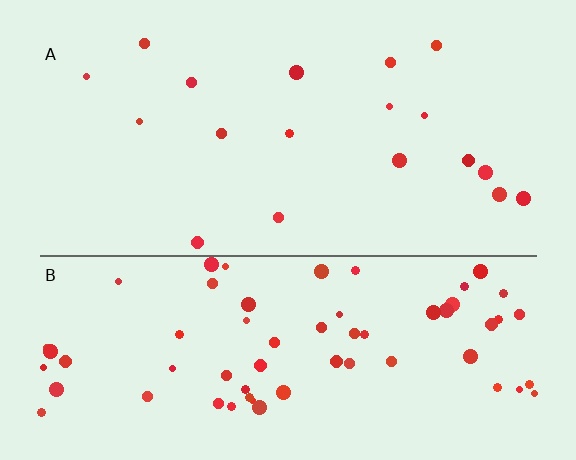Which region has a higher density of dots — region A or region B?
B (the bottom).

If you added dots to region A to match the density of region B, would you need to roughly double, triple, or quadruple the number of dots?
Approximately quadruple.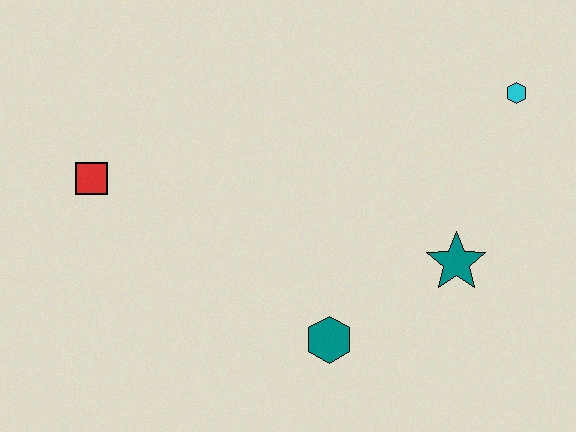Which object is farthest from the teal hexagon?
The cyan hexagon is farthest from the teal hexagon.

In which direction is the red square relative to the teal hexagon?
The red square is to the left of the teal hexagon.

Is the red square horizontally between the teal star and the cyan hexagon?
No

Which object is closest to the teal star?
The teal hexagon is closest to the teal star.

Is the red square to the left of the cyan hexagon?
Yes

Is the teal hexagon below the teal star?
Yes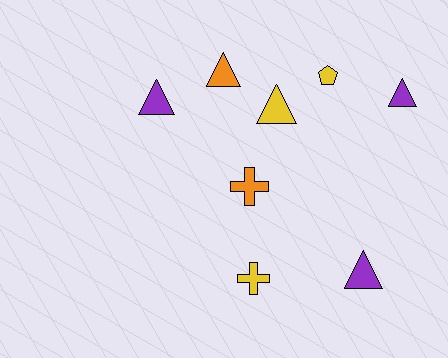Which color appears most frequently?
Yellow, with 3 objects.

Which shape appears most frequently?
Triangle, with 5 objects.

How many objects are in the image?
There are 8 objects.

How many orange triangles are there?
There is 1 orange triangle.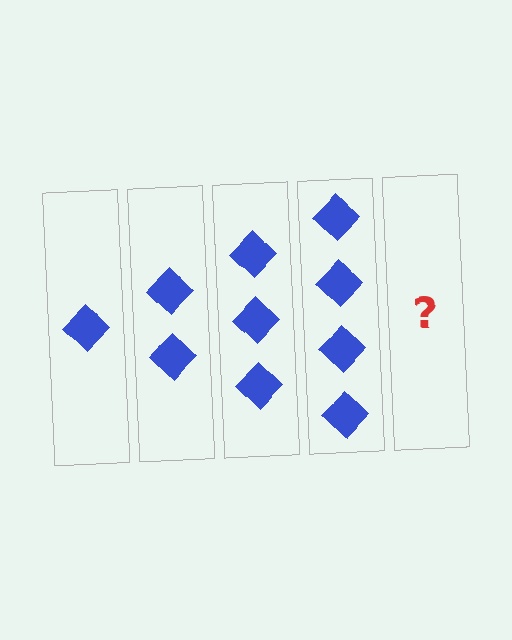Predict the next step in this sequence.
The next step is 5 diamonds.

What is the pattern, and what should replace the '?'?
The pattern is that each step adds one more diamond. The '?' should be 5 diamonds.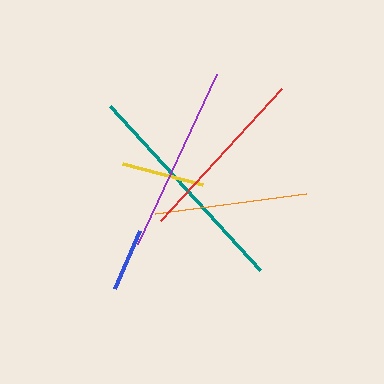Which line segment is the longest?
The teal line is the longest at approximately 223 pixels.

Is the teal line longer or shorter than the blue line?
The teal line is longer than the blue line.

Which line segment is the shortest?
The blue line is the shortest at approximately 63 pixels.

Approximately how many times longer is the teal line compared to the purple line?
The teal line is approximately 1.2 times the length of the purple line.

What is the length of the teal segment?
The teal segment is approximately 223 pixels long.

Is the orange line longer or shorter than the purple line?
The purple line is longer than the orange line.